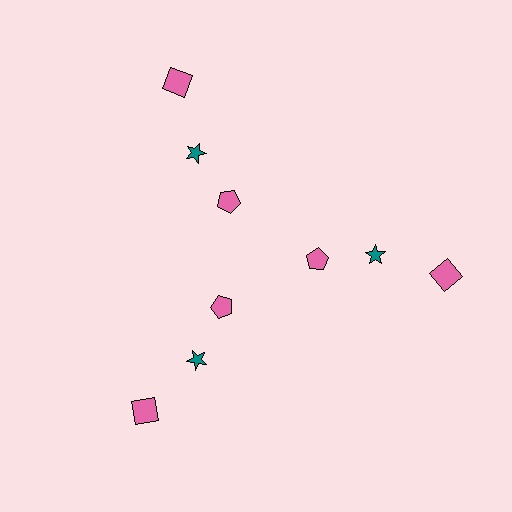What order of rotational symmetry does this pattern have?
This pattern has 3-fold rotational symmetry.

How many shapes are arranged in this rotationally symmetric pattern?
There are 9 shapes, arranged in 3 groups of 3.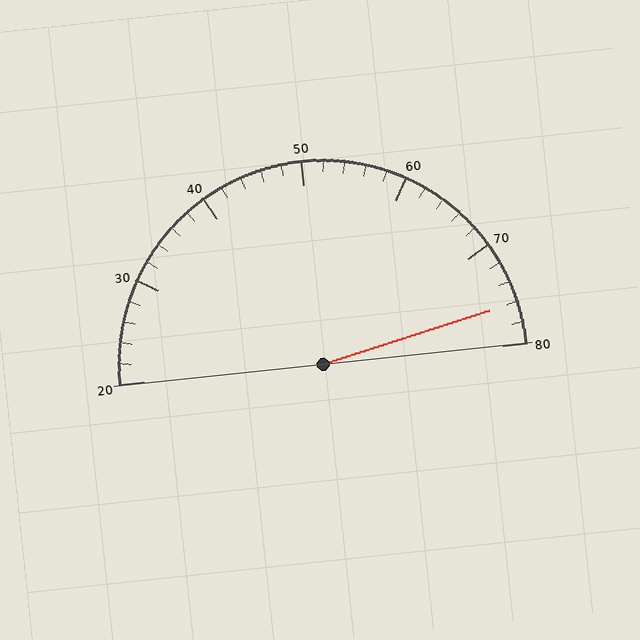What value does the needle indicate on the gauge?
The needle indicates approximately 76.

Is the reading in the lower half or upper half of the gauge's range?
The reading is in the upper half of the range (20 to 80).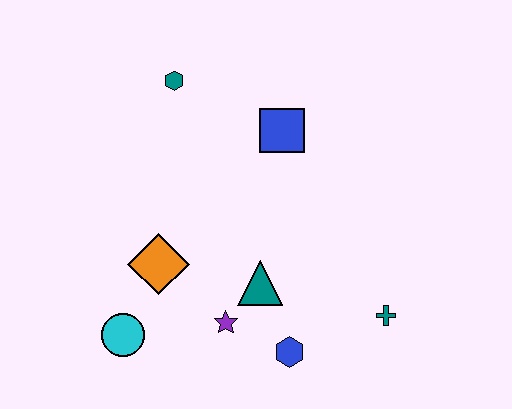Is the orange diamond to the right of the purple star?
No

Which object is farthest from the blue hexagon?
The teal hexagon is farthest from the blue hexagon.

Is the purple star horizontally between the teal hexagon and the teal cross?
Yes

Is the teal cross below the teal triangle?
Yes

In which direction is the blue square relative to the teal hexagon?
The blue square is to the right of the teal hexagon.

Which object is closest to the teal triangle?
The purple star is closest to the teal triangle.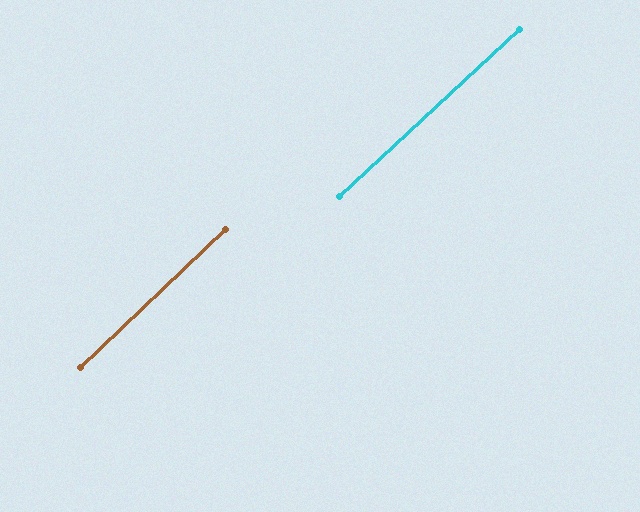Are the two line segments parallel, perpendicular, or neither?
Parallel — their directions differ by only 0.8°.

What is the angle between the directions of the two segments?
Approximately 1 degree.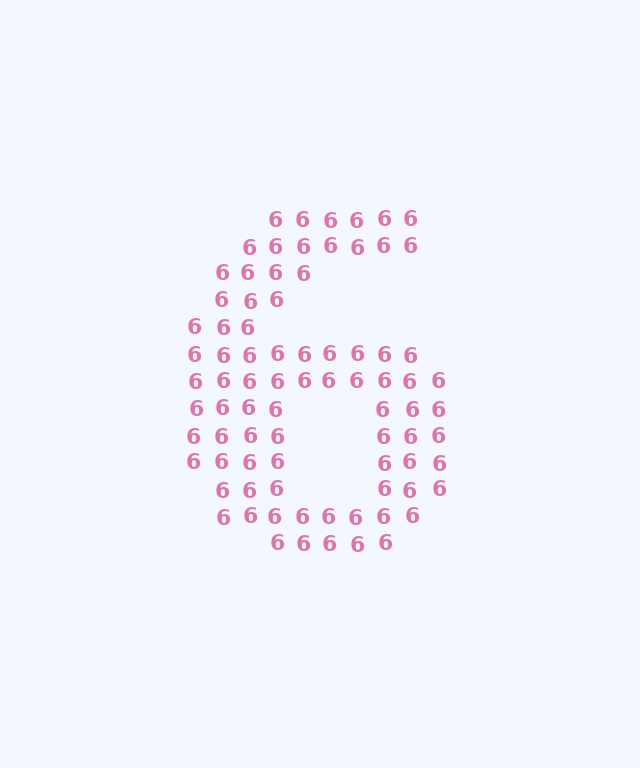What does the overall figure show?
The overall figure shows the digit 6.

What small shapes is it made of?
It is made of small digit 6's.